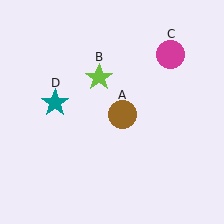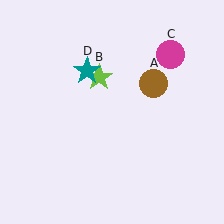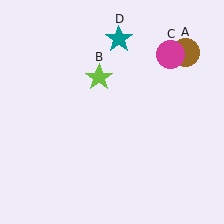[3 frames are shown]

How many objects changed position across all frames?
2 objects changed position: brown circle (object A), teal star (object D).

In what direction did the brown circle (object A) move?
The brown circle (object A) moved up and to the right.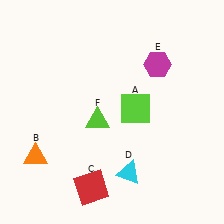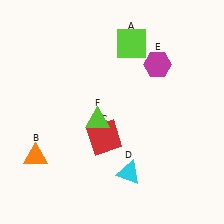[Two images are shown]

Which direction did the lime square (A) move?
The lime square (A) moved up.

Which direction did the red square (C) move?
The red square (C) moved up.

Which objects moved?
The objects that moved are: the lime square (A), the red square (C).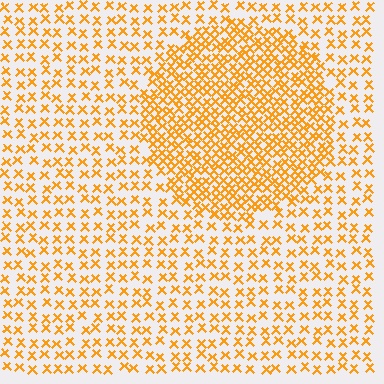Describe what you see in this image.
The image contains small orange elements arranged at two different densities. A circle-shaped region is visible where the elements are more densely packed than the surrounding area.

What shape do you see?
I see a circle.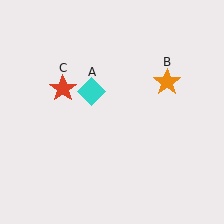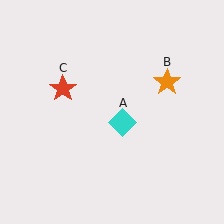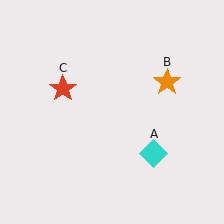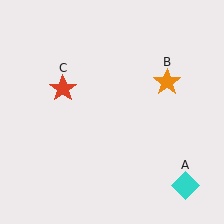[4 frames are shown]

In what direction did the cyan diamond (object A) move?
The cyan diamond (object A) moved down and to the right.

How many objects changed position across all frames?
1 object changed position: cyan diamond (object A).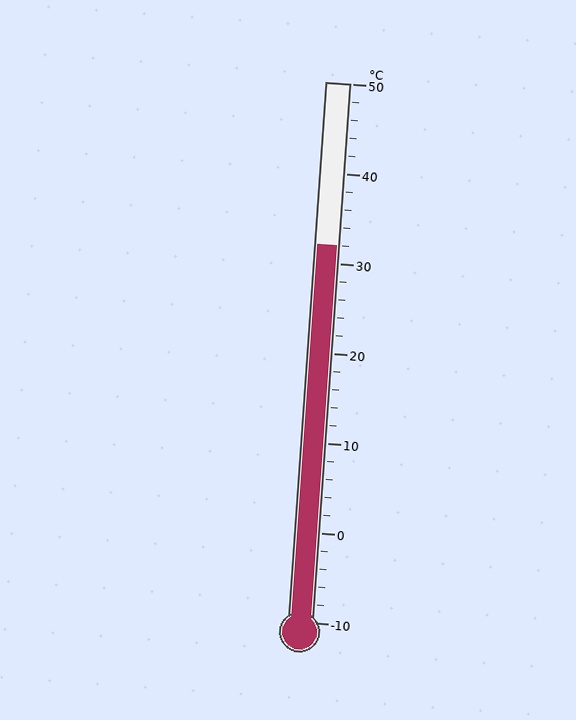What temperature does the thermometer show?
The thermometer shows approximately 32°C.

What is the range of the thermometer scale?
The thermometer scale ranges from -10°C to 50°C.